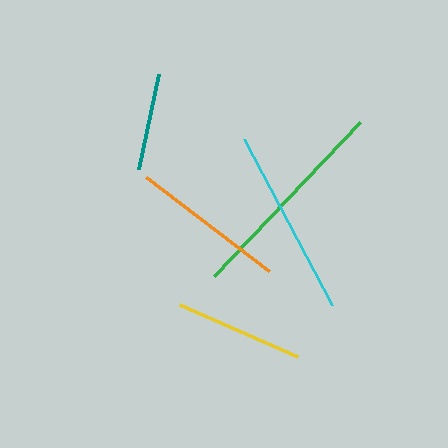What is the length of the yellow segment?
The yellow segment is approximately 129 pixels long.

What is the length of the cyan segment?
The cyan segment is approximately 188 pixels long.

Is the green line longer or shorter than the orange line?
The green line is longer than the orange line.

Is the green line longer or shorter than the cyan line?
The green line is longer than the cyan line.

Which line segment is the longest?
The green line is the longest at approximately 212 pixels.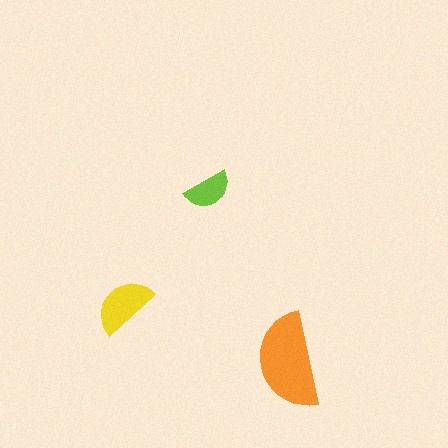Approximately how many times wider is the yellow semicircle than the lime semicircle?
About 1.5 times wider.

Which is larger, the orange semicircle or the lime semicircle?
The orange one.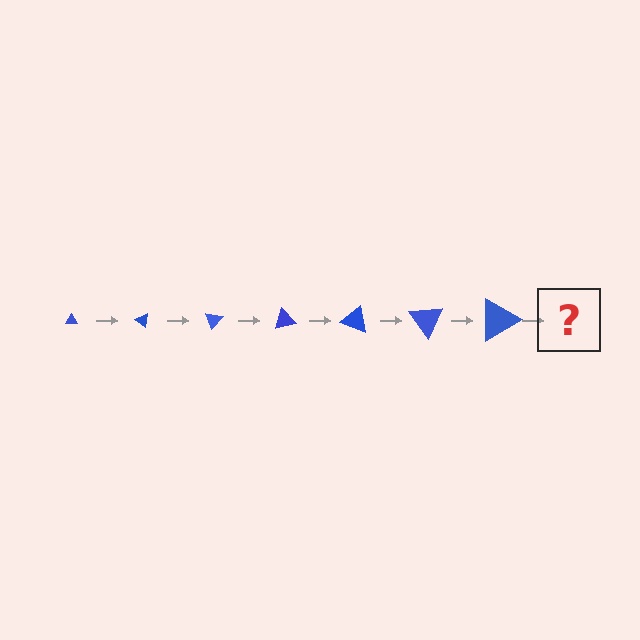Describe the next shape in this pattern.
It should be a triangle, larger than the previous one and rotated 245 degrees from the start.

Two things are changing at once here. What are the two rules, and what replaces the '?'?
The two rules are that the triangle grows larger each step and it rotates 35 degrees each step. The '?' should be a triangle, larger than the previous one and rotated 245 degrees from the start.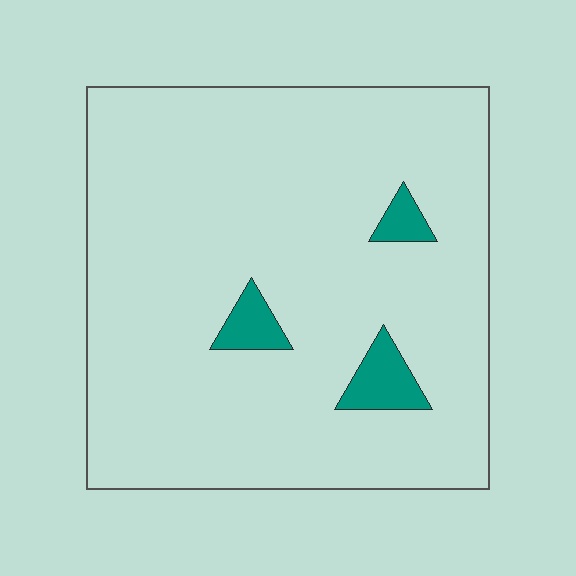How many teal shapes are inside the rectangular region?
3.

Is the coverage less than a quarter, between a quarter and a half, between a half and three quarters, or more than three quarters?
Less than a quarter.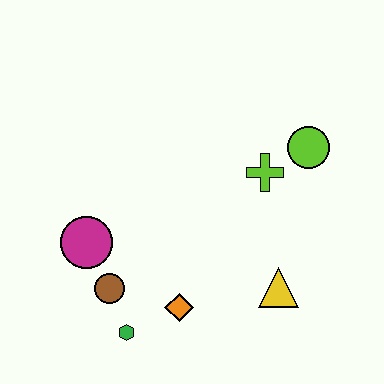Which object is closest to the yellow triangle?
The orange diamond is closest to the yellow triangle.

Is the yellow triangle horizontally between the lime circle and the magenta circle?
Yes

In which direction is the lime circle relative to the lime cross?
The lime circle is to the right of the lime cross.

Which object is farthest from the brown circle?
The lime circle is farthest from the brown circle.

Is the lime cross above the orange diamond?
Yes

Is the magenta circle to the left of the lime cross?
Yes